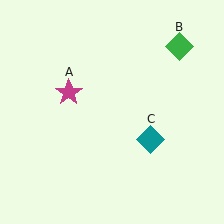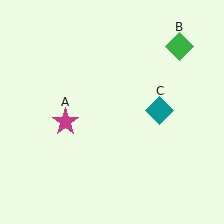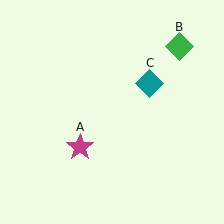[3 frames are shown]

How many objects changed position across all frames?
2 objects changed position: magenta star (object A), teal diamond (object C).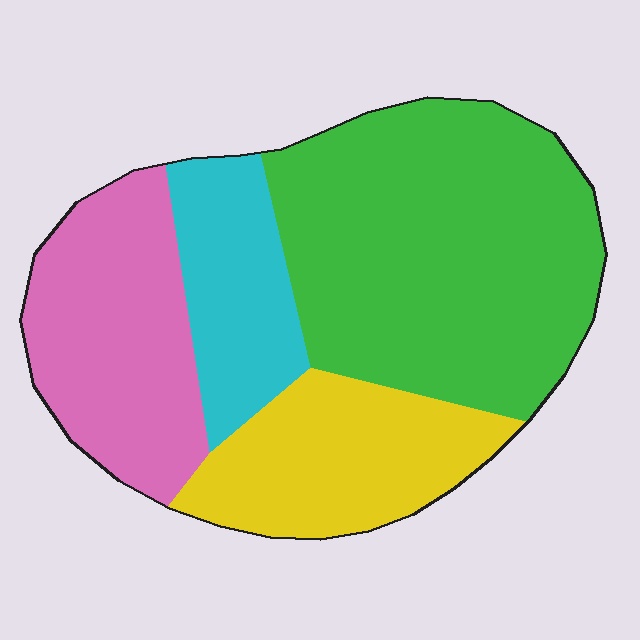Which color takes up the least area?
Cyan, at roughly 15%.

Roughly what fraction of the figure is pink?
Pink covers about 25% of the figure.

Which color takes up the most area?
Green, at roughly 45%.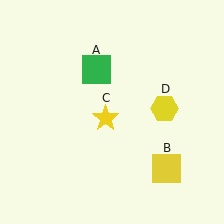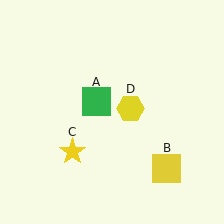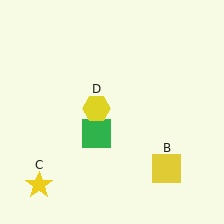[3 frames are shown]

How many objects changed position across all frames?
3 objects changed position: green square (object A), yellow star (object C), yellow hexagon (object D).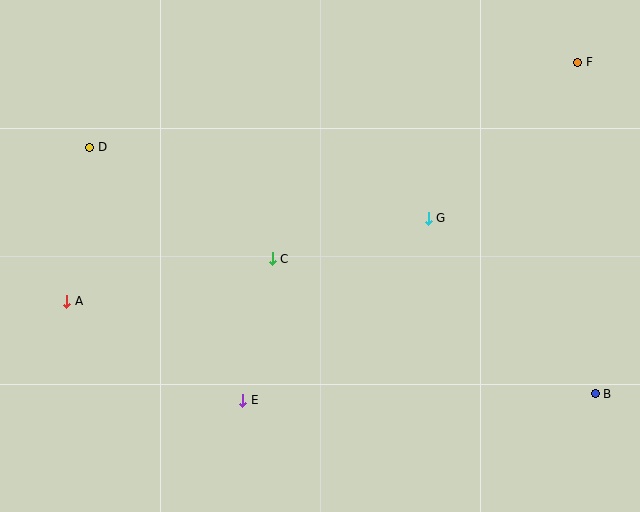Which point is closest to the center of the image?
Point C at (272, 259) is closest to the center.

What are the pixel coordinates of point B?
Point B is at (595, 394).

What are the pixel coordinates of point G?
Point G is at (428, 218).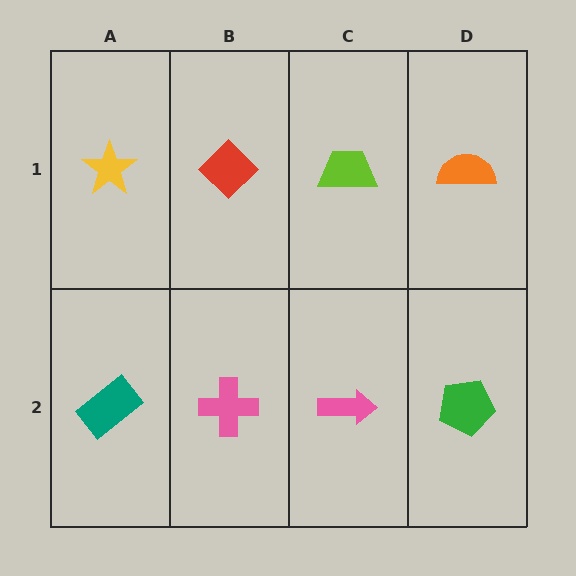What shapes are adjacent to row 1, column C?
A pink arrow (row 2, column C), a red diamond (row 1, column B), an orange semicircle (row 1, column D).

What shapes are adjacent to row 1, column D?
A green pentagon (row 2, column D), a lime trapezoid (row 1, column C).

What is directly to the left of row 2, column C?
A pink cross.